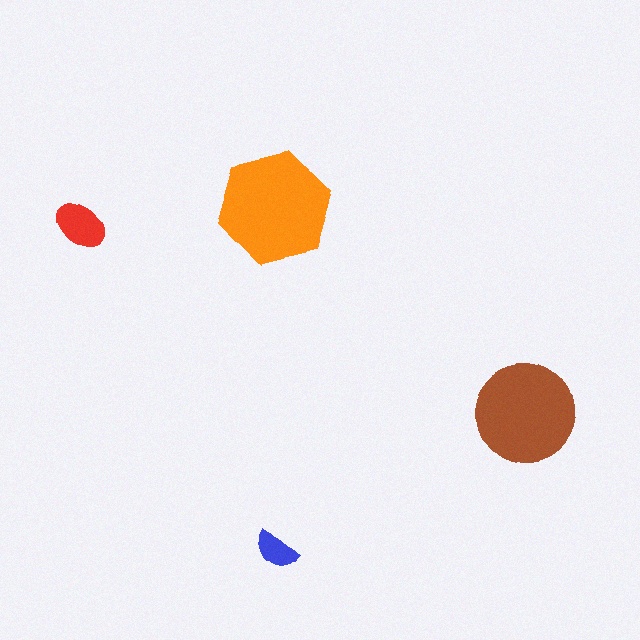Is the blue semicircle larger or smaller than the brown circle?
Smaller.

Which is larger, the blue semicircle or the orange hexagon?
The orange hexagon.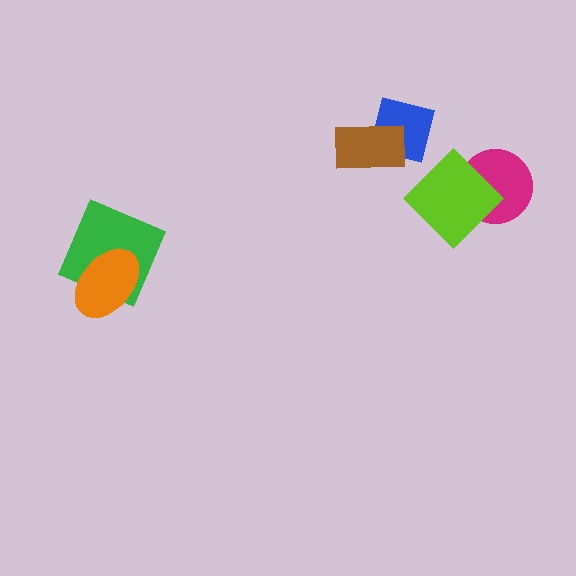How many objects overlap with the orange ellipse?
1 object overlaps with the orange ellipse.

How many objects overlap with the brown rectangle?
1 object overlaps with the brown rectangle.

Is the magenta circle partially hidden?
Yes, it is partially covered by another shape.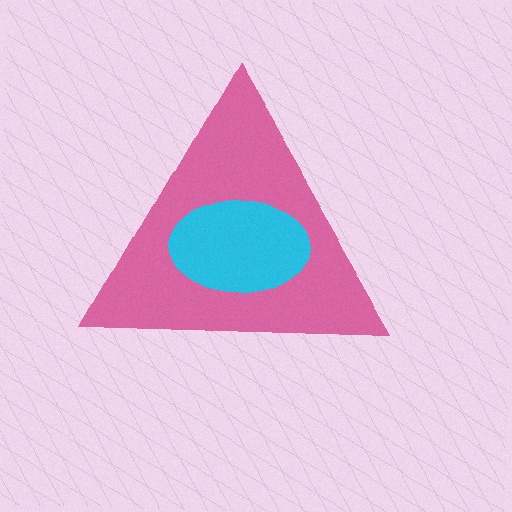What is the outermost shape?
The pink triangle.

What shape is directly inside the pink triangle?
The cyan ellipse.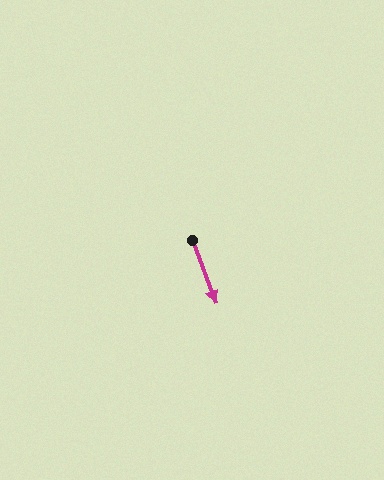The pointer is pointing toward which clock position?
Roughly 5 o'clock.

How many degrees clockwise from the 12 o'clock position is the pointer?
Approximately 159 degrees.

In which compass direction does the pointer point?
South.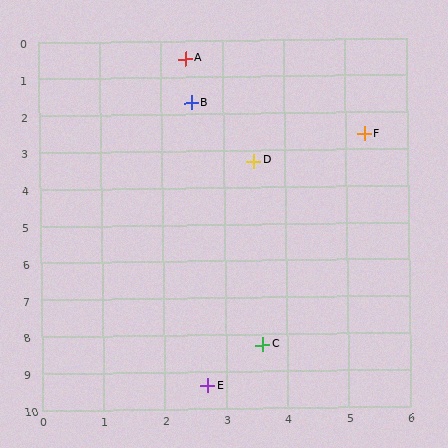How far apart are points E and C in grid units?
Points E and C are about 1.4 grid units apart.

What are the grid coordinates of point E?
Point E is at approximately (2.7, 9.4).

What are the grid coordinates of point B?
Point B is at approximately (2.5, 1.7).